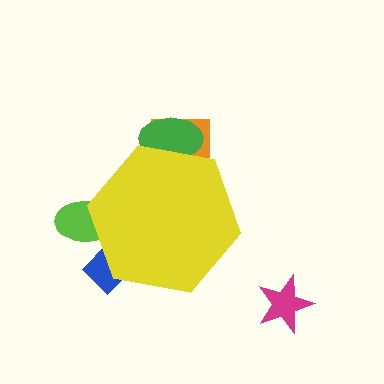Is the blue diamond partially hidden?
Yes, the blue diamond is partially hidden behind the yellow hexagon.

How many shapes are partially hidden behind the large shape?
4 shapes are partially hidden.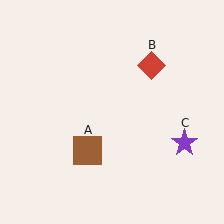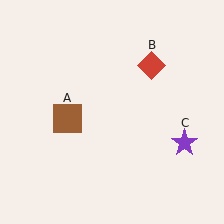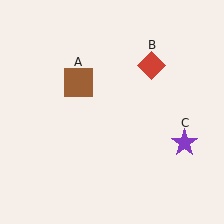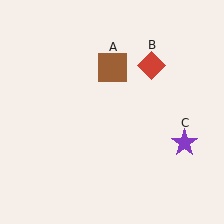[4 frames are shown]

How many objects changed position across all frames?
1 object changed position: brown square (object A).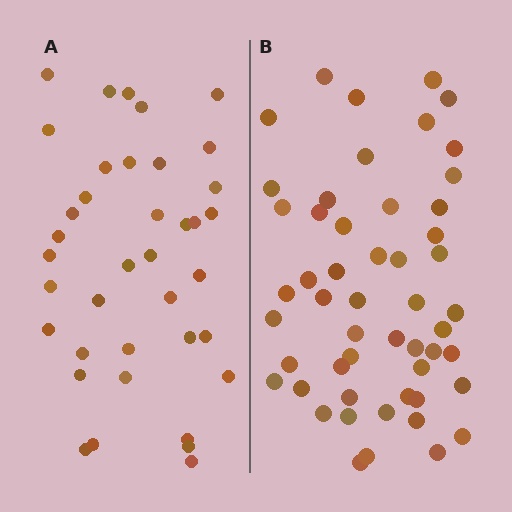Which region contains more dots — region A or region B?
Region B (the right region) has more dots.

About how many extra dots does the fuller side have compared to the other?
Region B has approximately 15 more dots than region A.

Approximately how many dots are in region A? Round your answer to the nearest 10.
About 40 dots. (The exact count is 38, which rounds to 40.)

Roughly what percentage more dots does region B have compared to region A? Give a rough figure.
About 35% more.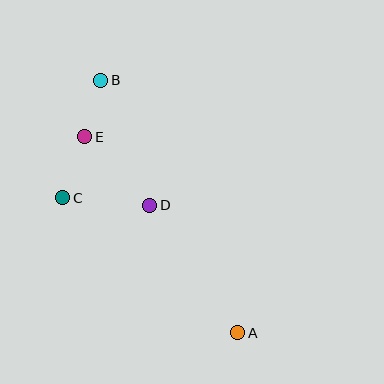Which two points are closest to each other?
Points B and E are closest to each other.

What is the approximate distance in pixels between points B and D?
The distance between B and D is approximately 135 pixels.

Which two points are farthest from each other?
Points A and B are farthest from each other.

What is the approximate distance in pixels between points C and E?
The distance between C and E is approximately 65 pixels.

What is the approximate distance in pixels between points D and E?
The distance between D and E is approximately 95 pixels.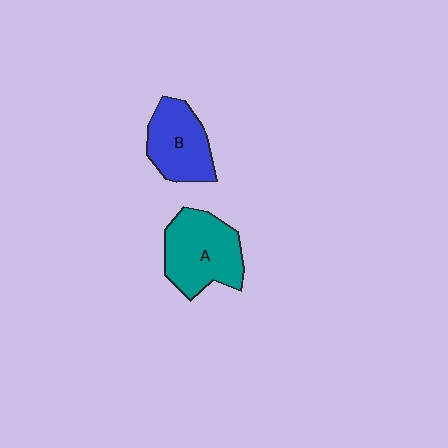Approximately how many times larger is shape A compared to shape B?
Approximately 1.2 times.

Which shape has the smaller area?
Shape B (blue).